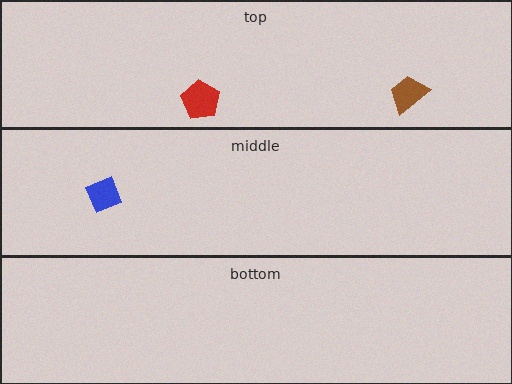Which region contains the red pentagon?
The top region.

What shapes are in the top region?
The red pentagon, the brown trapezoid.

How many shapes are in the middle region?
1.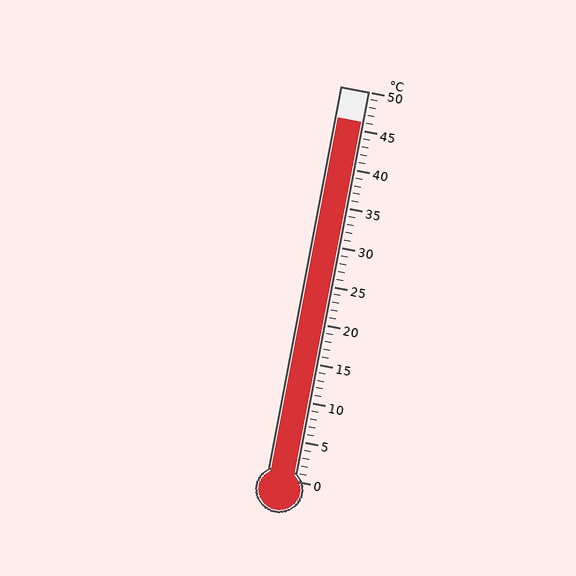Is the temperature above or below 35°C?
The temperature is above 35°C.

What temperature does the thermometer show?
The thermometer shows approximately 46°C.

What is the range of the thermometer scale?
The thermometer scale ranges from 0°C to 50°C.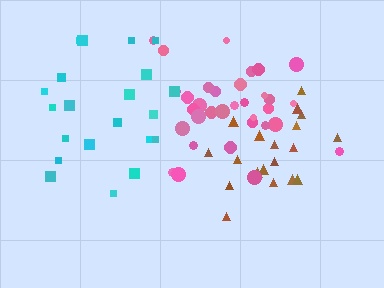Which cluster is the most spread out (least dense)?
Cyan.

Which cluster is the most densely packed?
Pink.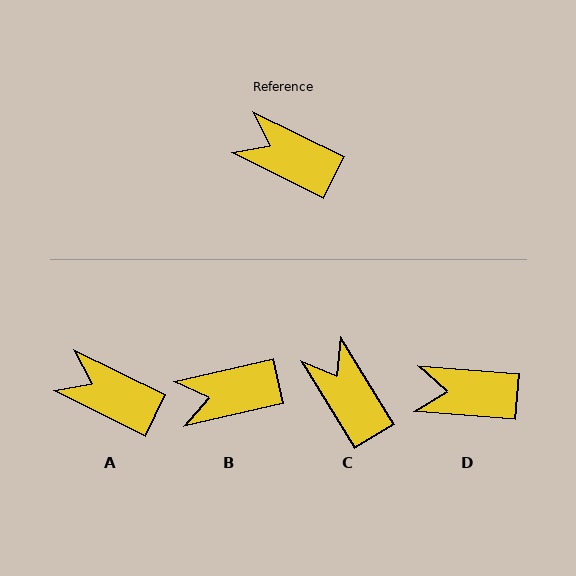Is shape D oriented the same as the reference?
No, it is off by about 22 degrees.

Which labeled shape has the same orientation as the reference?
A.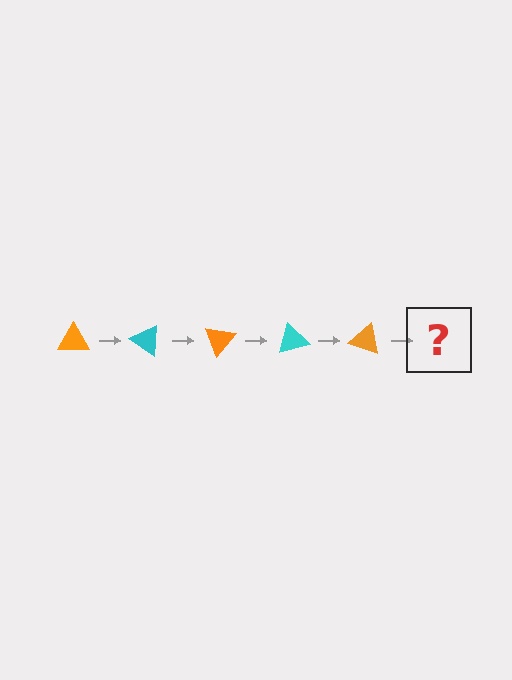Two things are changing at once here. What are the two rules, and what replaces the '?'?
The two rules are that it rotates 35 degrees each step and the color cycles through orange and cyan. The '?' should be a cyan triangle, rotated 175 degrees from the start.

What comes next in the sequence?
The next element should be a cyan triangle, rotated 175 degrees from the start.